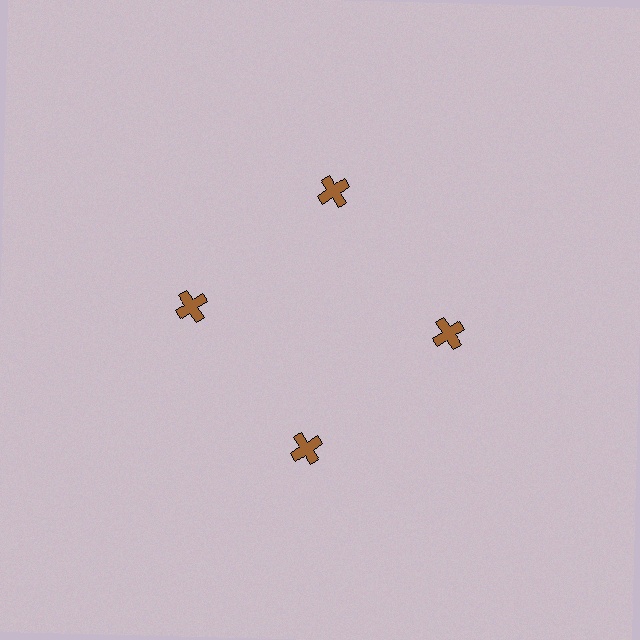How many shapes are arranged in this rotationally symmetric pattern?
There are 4 shapes, arranged in 4 groups of 1.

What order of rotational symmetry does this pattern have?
This pattern has 4-fold rotational symmetry.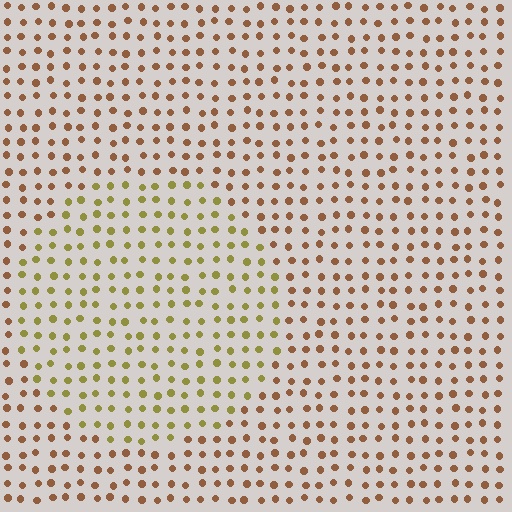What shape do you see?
I see a circle.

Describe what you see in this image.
The image is filled with small brown elements in a uniform arrangement. A circle-shaped region is visible where the elements are tinted to a slightly different hue, forming a subtle color boundary.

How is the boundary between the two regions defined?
The boundary is defined purely by a slight shift in hue (about 37 degrees). Spacing, size, and orientation are identical on both sides.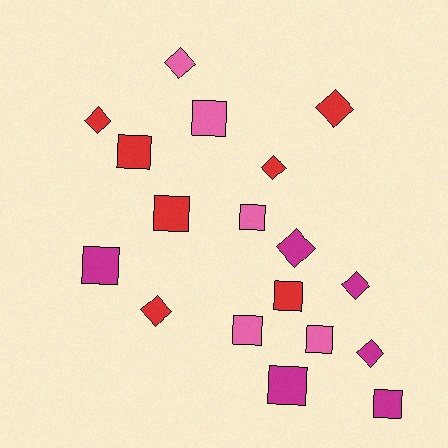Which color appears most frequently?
Red, with 7 objects.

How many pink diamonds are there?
There is 1 pink diamond.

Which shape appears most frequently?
Square, with 10 objects.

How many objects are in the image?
There are 18 objects.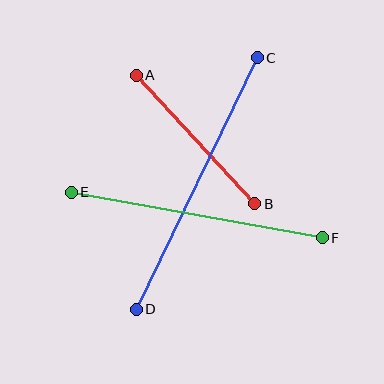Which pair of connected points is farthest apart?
Points C and D are farthest apart.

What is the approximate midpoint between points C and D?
The midpoint is at approximately (197, 183) pixels.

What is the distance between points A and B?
The distance is approximately 175 pixels.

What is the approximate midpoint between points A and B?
The midpoint is at approximately (196, 139) pixels.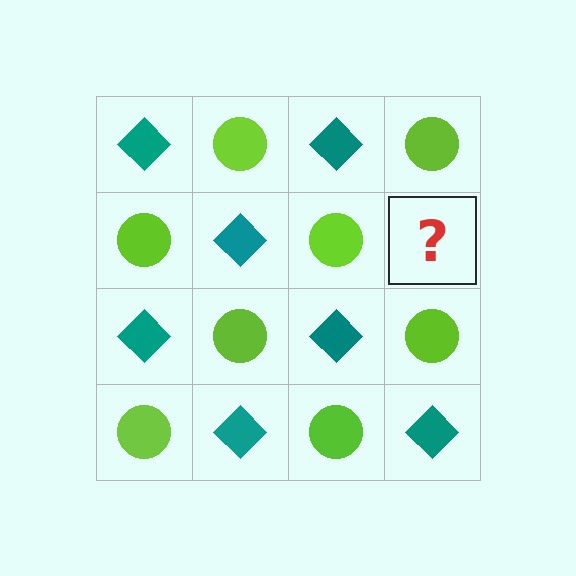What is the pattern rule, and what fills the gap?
The rule is that it alternates teal diamond and lime circle in a checkerboard pattern. The gap should be filled with a teal diamond.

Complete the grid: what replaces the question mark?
The question mark should be replaced with a teal diamond.